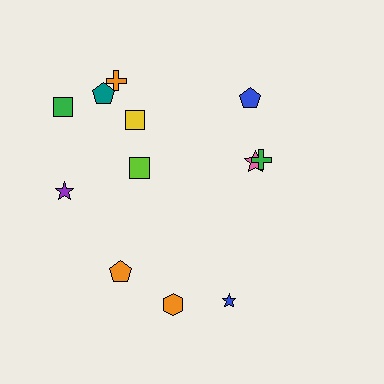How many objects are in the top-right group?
There are 3 objects.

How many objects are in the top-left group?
There are 6 objects.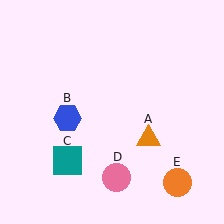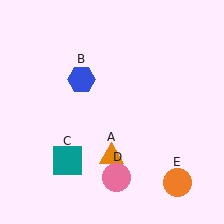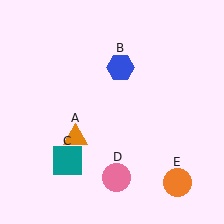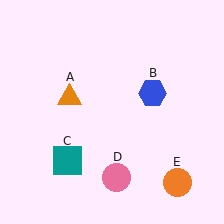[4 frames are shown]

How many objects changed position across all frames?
2 objects changed position: orange triangle (object A), blue hexagon (object B).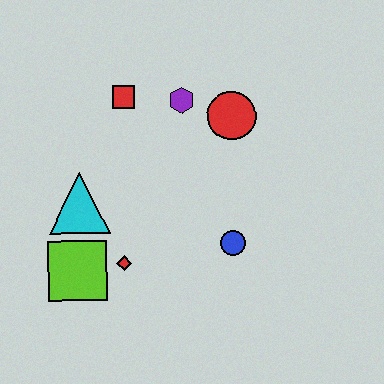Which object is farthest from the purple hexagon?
The lime square is farthest from the purple hexagon.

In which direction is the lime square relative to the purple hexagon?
The lime square is below the purple hexagon.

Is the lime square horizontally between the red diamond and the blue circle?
No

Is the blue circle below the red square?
Yes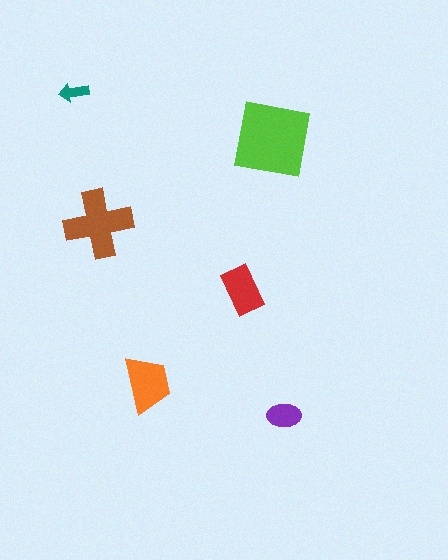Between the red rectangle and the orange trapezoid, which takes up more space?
The orange trapezoid.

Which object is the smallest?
The teal arrow.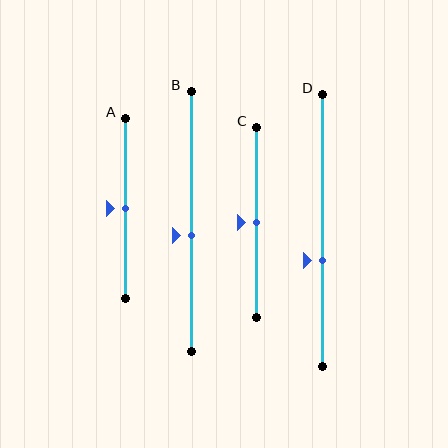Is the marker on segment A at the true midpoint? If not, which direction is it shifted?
Yes, the marker on segment A is at the true midpoint.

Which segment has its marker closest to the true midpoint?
Segment A has its marker closest to the true midpoint.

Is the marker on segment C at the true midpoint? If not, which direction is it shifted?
Yes, the marker on segment C is at the true midpoint.